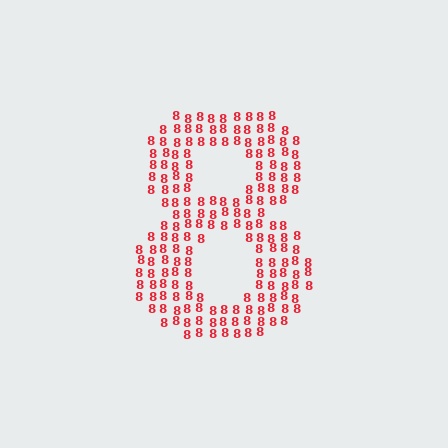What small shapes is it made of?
It is made of small digit 8's.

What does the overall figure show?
The overall figure shows the digit 8.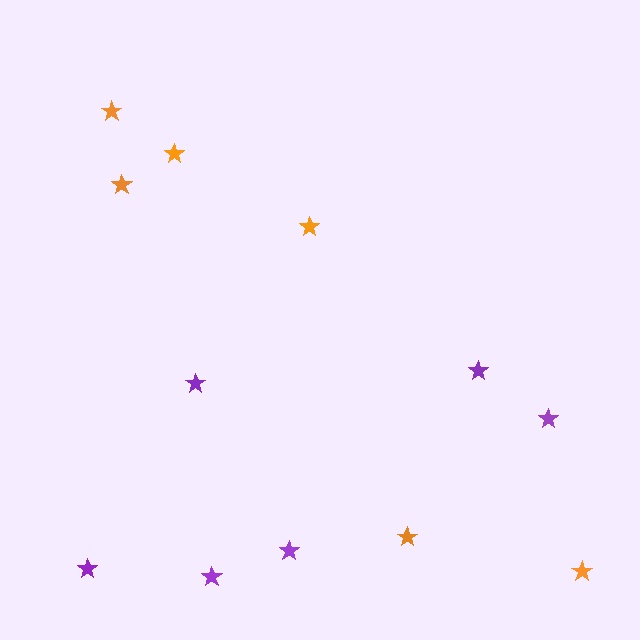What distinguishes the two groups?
There are 2 groups: one group of purple stars (6) and one group of orange stars (6).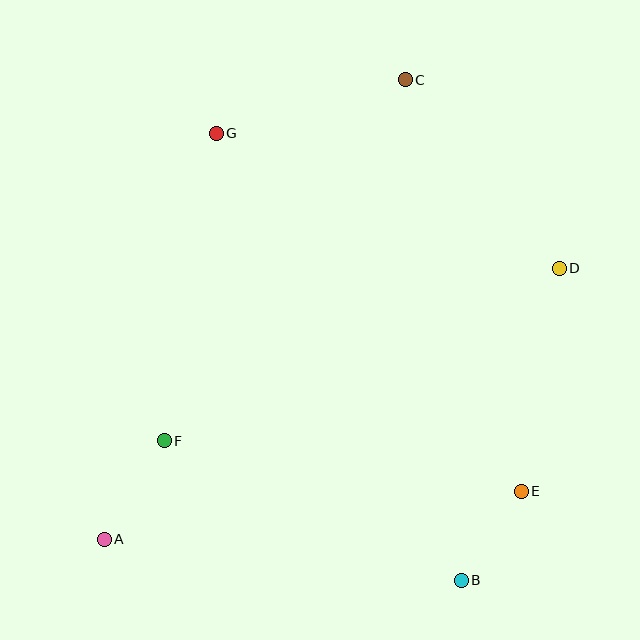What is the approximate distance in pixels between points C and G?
The distance between C and G is approximately 196 pixels.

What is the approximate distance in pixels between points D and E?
The distance between D and E is approximately 226 pixels.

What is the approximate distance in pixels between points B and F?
The distance between B and F is approximately 328 pixels.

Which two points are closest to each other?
Points B and E are closest to each other.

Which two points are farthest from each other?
Points A and C are farthest from each other.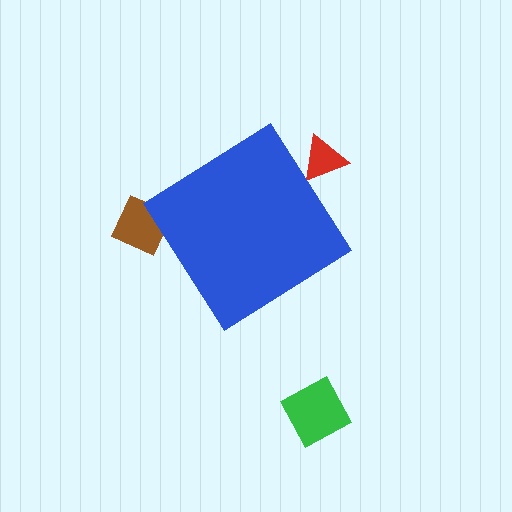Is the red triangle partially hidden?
Yes, the red triangle is partially hidden behind the blue diamond.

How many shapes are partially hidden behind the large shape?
2 shapes are partially hidden.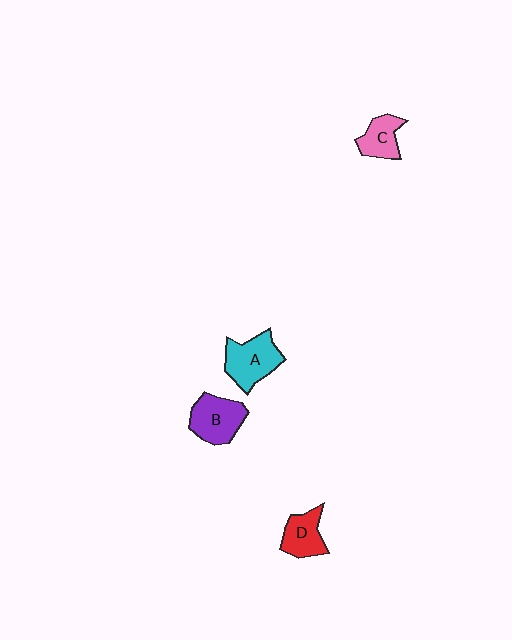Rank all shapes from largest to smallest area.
From largest to smallest: A (cyan), B (purple), D (red), C (pink).